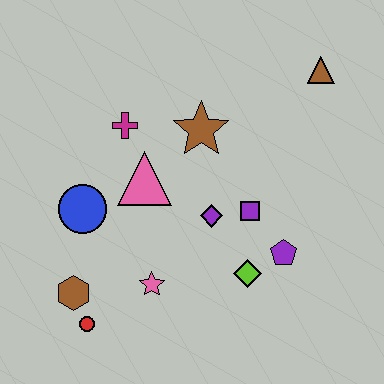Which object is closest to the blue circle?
The pink triangle is closest to the blue circle.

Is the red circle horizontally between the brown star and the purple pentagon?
No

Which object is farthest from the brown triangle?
The red circle is farthest from the brown triangle.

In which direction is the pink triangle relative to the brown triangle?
The pink triangle is to the left of the brown triangle.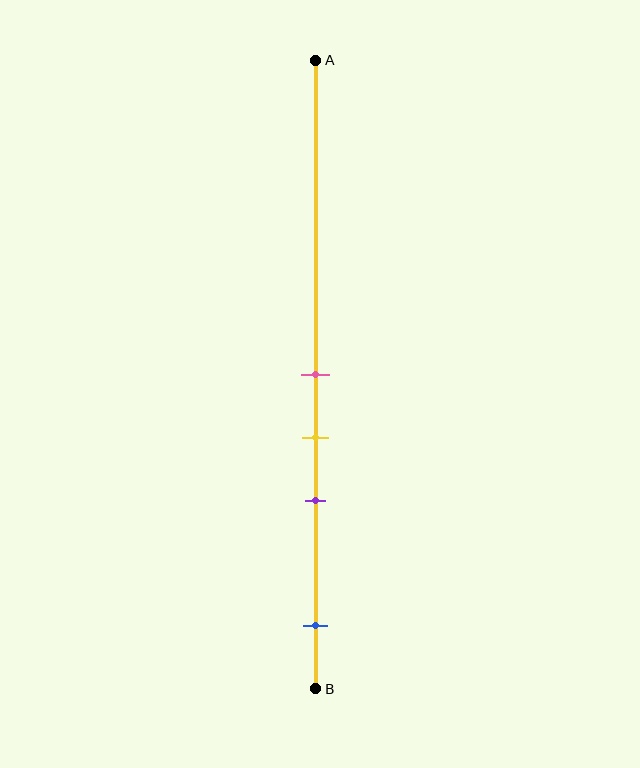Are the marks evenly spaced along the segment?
No, the marks are not evenly spaced.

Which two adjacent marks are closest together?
The pink and yellow marks are the closest adjacent pair.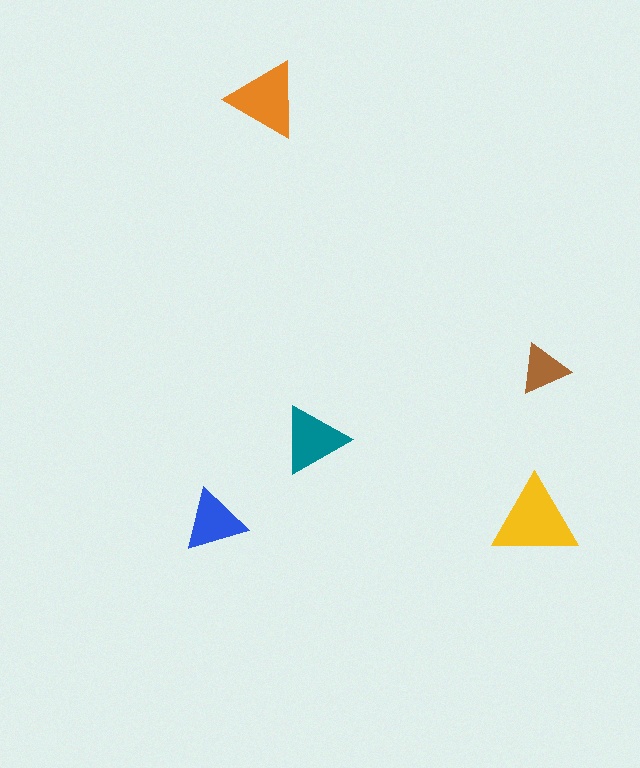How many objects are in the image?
There are 5 objects in the image.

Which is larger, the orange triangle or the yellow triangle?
The yellow one.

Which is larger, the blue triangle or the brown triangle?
The blue one.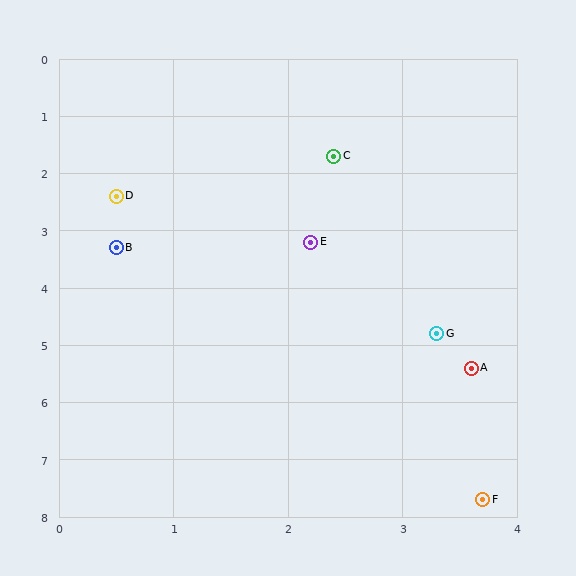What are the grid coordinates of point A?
Point A is at approximately (3.6, 5.4).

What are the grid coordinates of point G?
Point G is at approximately (3.3, 4.8).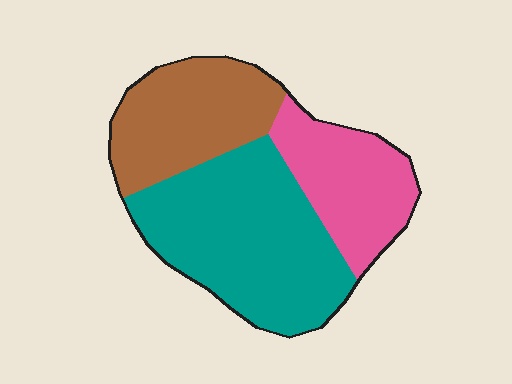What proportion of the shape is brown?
Brown takes up between a quarter and a half of the shape.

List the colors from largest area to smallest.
From largest to smallest: teal, brown, pink.